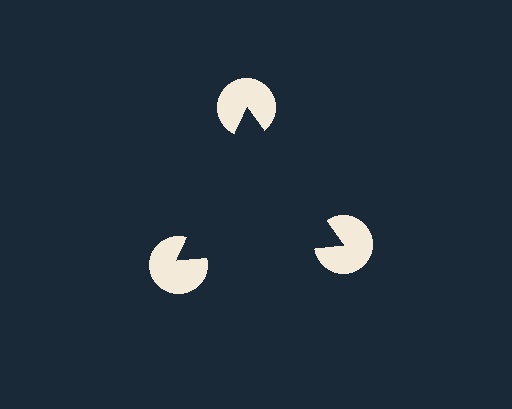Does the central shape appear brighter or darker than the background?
It typically appears slightly darker than the background, even though no actual brightness change is drawn.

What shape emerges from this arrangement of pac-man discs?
An illusory triangle — its edges are inferred from the aligned wedge cuts in the pac-man discs, not physically drawn.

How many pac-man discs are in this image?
There are 3 — one at each vertex of the illusory triangle.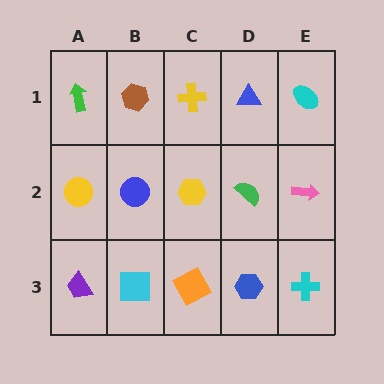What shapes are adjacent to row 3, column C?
A yellow hexagon (row 2, column C), a cyan square (row 3, column B), a blue hexagon (row 3, column D).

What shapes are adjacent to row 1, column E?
A pink arrow (row 2, column E), a blue triangle (row 1, column D).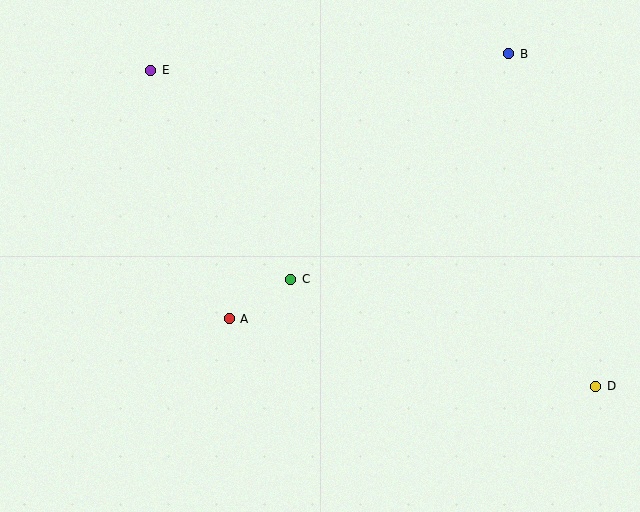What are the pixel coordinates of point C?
Point C is at (291, 279).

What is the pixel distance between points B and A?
The distance between B and A is 385 pixels.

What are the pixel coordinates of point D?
Point D is at (596, 386).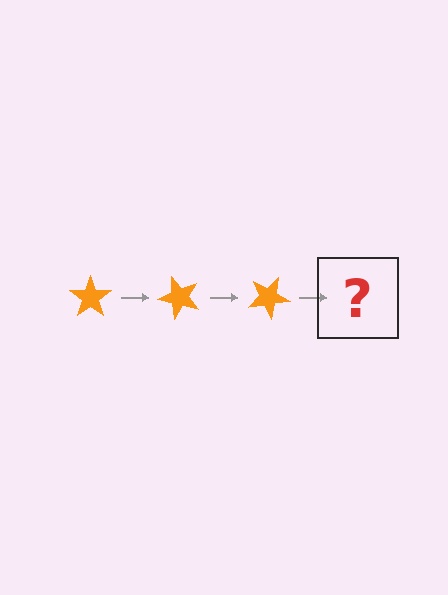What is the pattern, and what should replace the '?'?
The pattern is that the star rotates 50 degrees each step. The '?' should be an orange star rotated 150 degrees.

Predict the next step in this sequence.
The next step is an orange star rotated 150 degrees.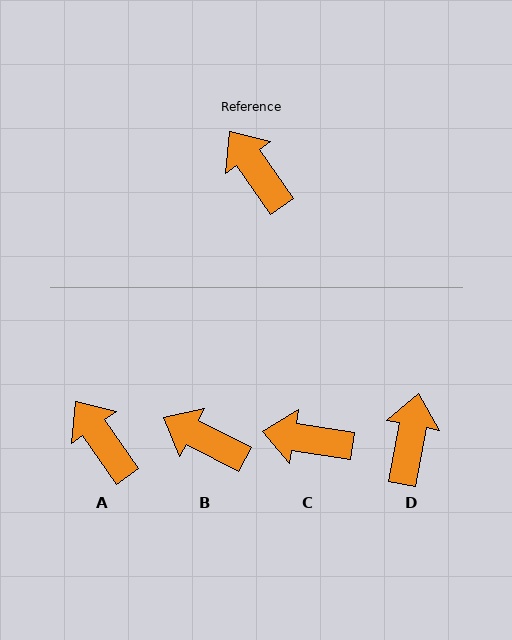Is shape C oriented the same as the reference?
No, it is off by about 46 degrees.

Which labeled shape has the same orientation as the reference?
A.